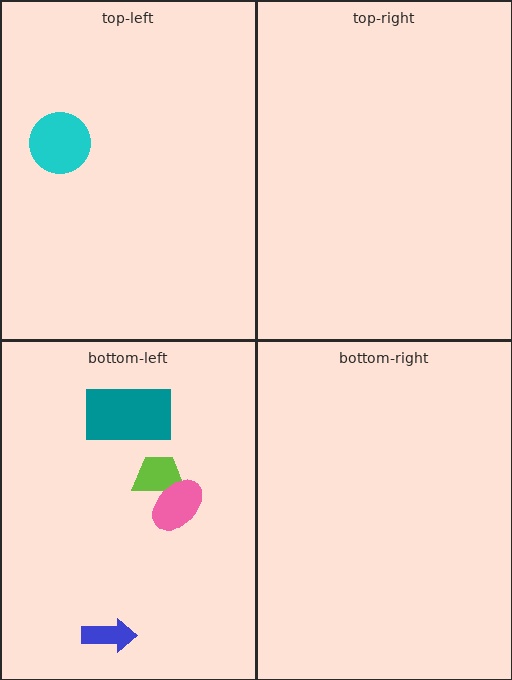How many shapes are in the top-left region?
1.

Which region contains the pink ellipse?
The bottom-left region.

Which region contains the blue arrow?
The bottom-left region.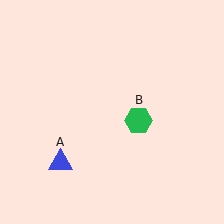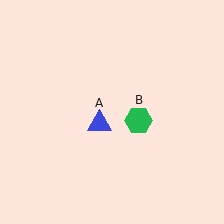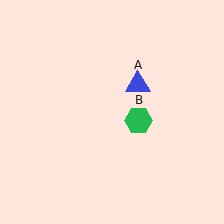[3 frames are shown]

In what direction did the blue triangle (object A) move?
The blue triangle (object A) moved up and to the right.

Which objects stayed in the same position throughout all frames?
Green hexagon (object B) remained stationary.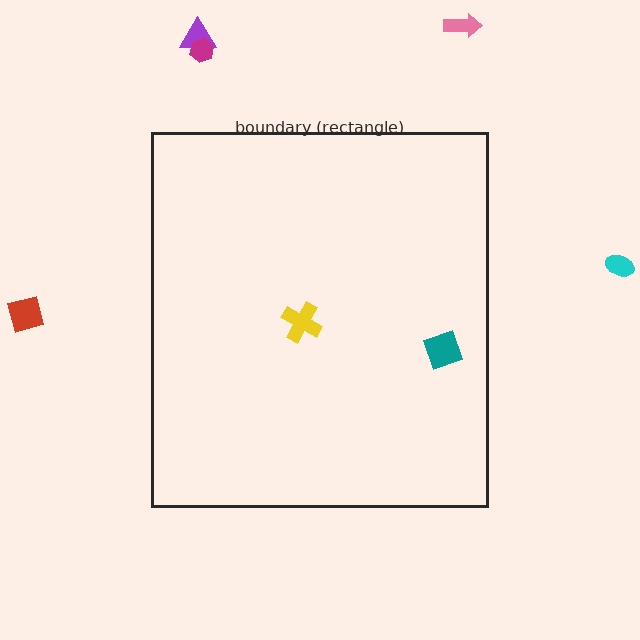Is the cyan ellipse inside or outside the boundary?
Outside.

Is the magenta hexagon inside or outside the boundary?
Outside.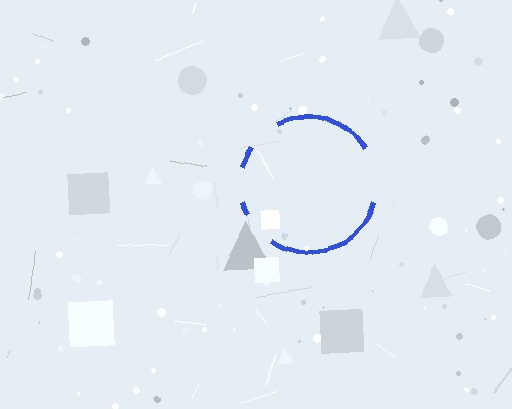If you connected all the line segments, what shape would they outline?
They would outline a circle.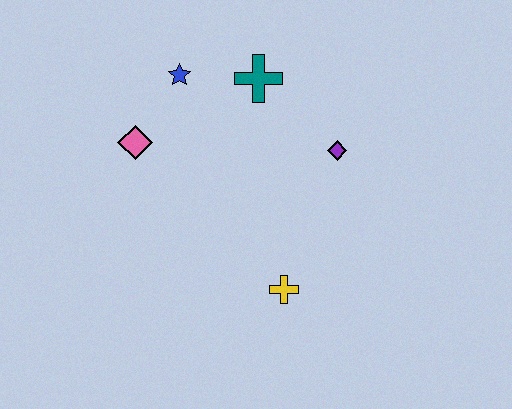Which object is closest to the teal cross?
The blue star is closest to the teal cross.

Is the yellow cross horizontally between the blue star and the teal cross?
No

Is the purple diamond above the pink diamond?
No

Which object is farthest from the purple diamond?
The pink diamond is farthest from the purple diamond.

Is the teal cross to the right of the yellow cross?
No